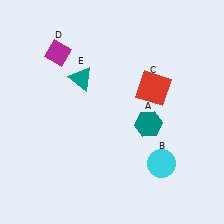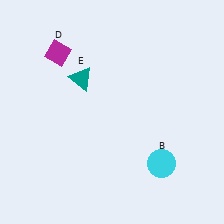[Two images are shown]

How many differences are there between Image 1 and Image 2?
There are 2 differences between the two images.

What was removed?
The red square (C), the teal hexagon (A) were removed in Image 2.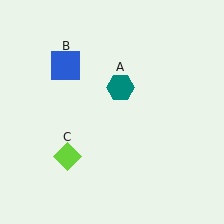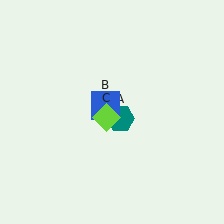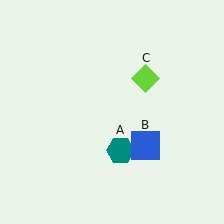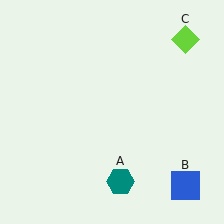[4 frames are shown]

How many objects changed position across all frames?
3 objects changed position: teal hexagon (object A), blue square (object B), lime diamond (object C).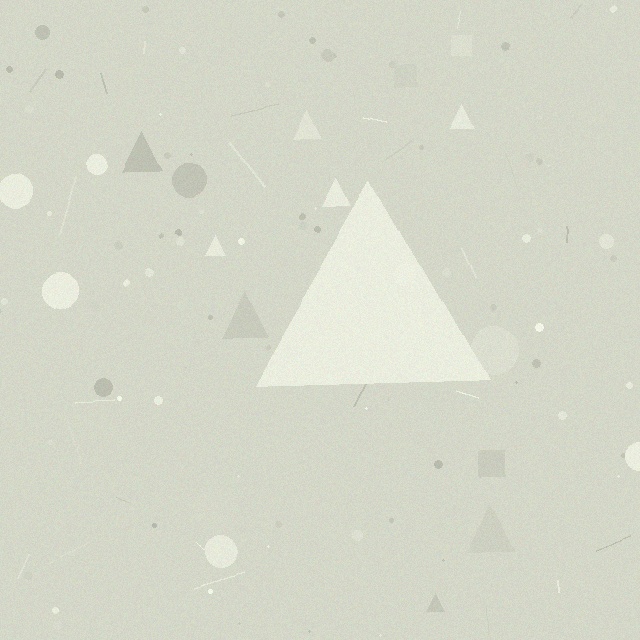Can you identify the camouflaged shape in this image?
The camouflaged shape is a triangle.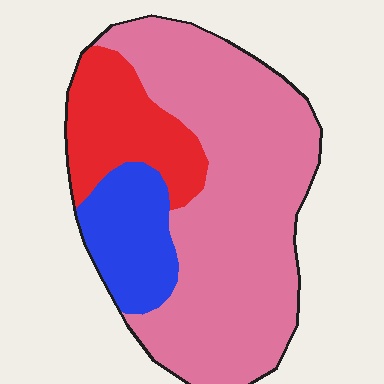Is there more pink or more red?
Pink.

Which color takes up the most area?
Pink, at roughly 65%.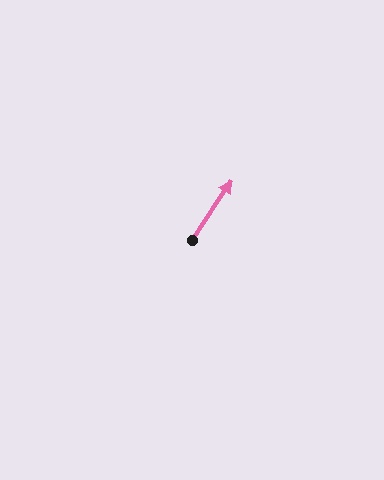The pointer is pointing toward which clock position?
Roughly 1 o'clock.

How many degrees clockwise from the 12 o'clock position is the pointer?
Approximately 33 degrees.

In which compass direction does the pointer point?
Northeast.